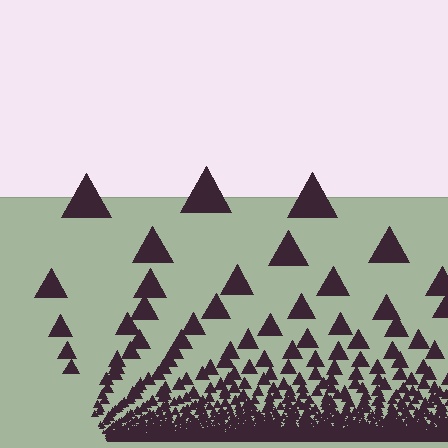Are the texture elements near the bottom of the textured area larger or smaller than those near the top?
Smaller. The gradient is inverted — elements near the bottom are smaller and denser.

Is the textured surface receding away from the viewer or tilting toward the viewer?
The surface appears to tilt toward the viewer. Texture elements get larger and sparser toward the top.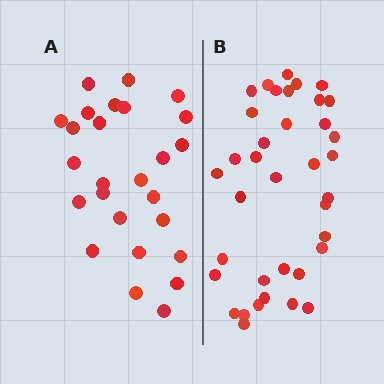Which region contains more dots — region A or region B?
Region B (the right region) has more dots.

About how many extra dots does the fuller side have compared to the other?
Region B has roughly 12 or so more dots than region A.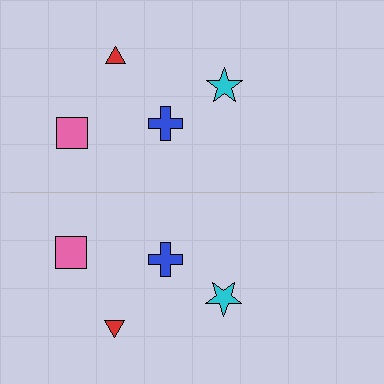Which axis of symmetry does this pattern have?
The pattern has a horizontal axis of symmetry running through the center of the image.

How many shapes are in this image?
There are 8 shapes in this image.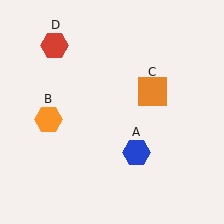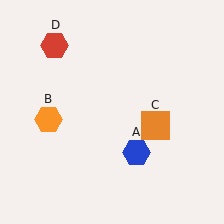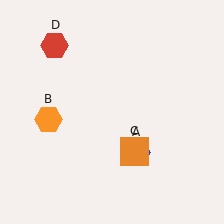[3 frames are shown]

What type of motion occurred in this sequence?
The orange square (object C) rotated clockwise around the center of the scene.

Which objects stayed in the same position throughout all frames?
Blue hexagon (object A) and orange hexagon (object B) and red hexagon (object D) remained stationary.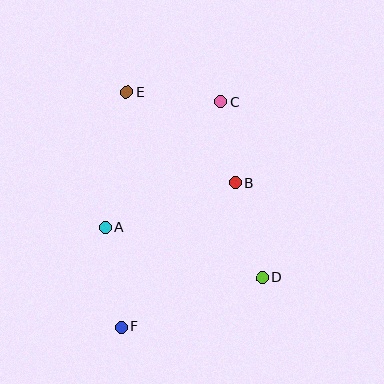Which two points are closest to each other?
Points B and C are closest to each other.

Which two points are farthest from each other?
Points C and F are farthest from each other.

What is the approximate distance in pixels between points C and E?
The distance between C and E is approximately 95 pixels.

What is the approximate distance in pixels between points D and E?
The distance between D and E is approximately 230 pixels.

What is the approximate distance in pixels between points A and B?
The distance between A and B is approximately 137 pixels.